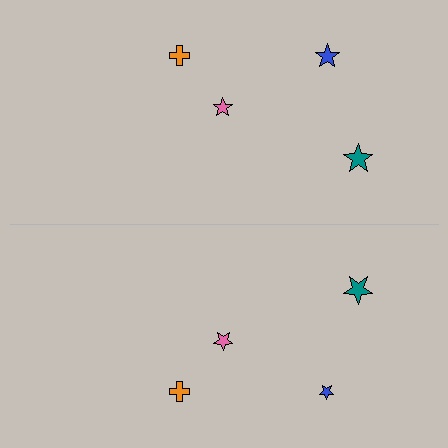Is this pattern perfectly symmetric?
No, the pattern is not perfectly symmetric. The blue star on the bottom side has a different size than its mirror counterpart.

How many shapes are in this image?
There are 8 shapes in this image.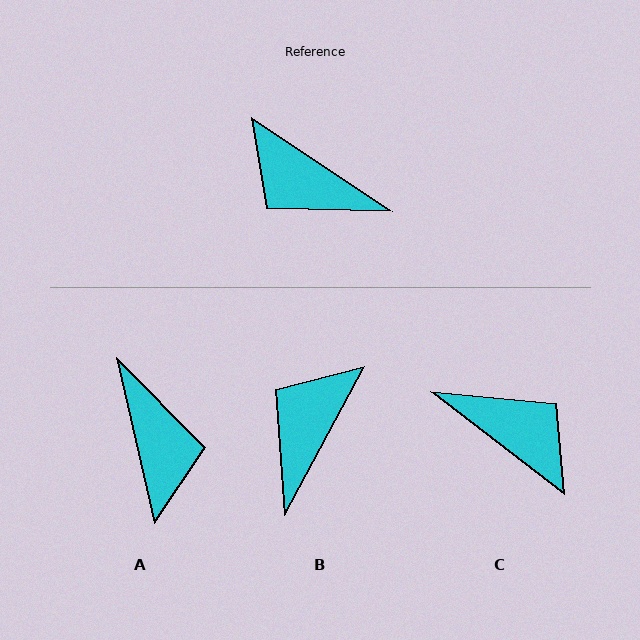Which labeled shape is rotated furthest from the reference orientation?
C, about 176 degrees away.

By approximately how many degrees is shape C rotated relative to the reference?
Approximately 176 degrees counter-clockwise.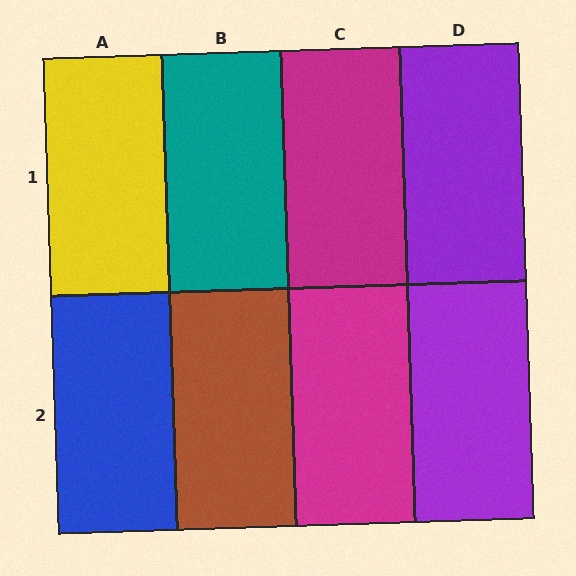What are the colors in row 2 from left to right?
Blue, brown, magenta, purple.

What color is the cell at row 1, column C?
Magenta.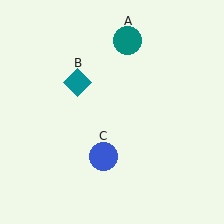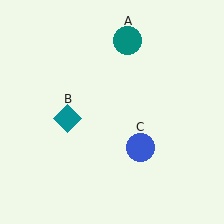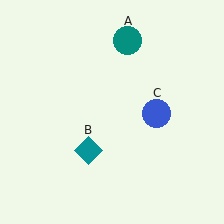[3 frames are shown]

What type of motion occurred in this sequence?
The teal diamond (object B), blue circle (object C) rotated counterclockwise around the center of the scene.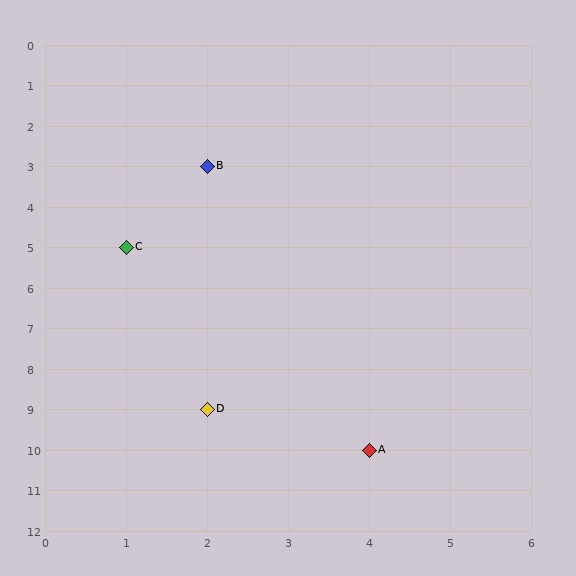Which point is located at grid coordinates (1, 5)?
Point C is at (1, 5).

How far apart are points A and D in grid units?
Points A and D are 2 columns and 1 row apart (about 2.2 grid units diagonally).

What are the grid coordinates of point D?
Point D is at grid coordinates (2, 9).